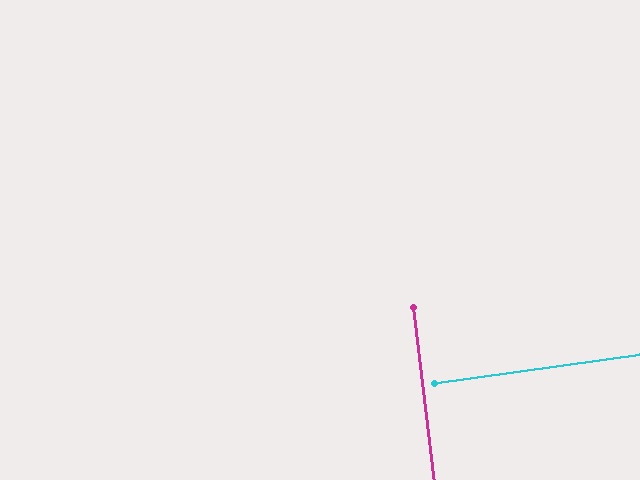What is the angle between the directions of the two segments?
Approximately 89 degrees.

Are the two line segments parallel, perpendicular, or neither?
Perpendicular — they meet at approximately 89°.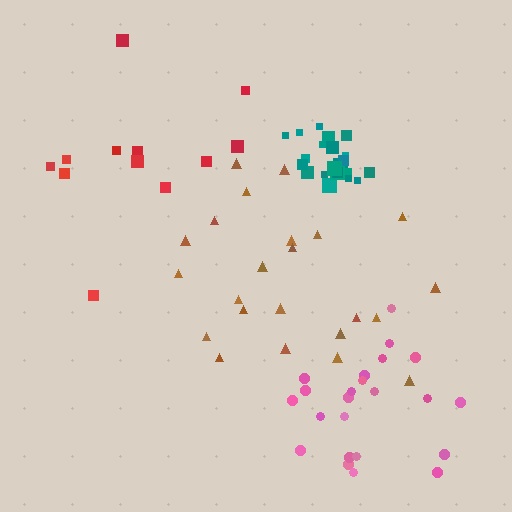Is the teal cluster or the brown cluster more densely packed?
Teal.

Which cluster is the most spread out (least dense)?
Red.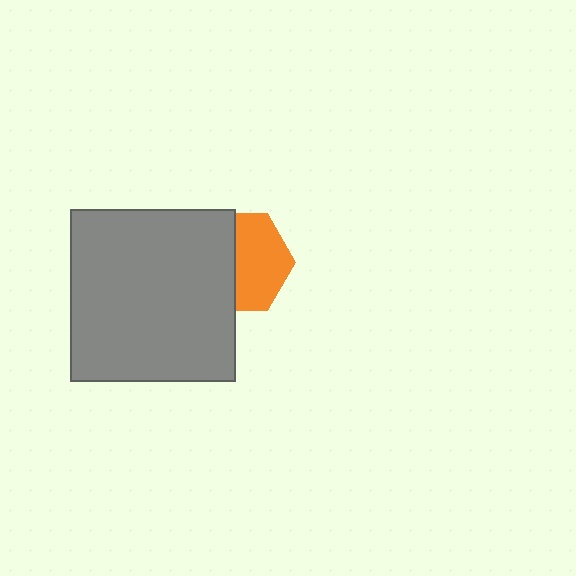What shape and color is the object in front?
The object in front is a gray rectangle.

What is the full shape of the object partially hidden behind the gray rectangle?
The partially hidden object is an orange hexagon.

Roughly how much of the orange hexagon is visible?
About half of it is visible (roughly 55%).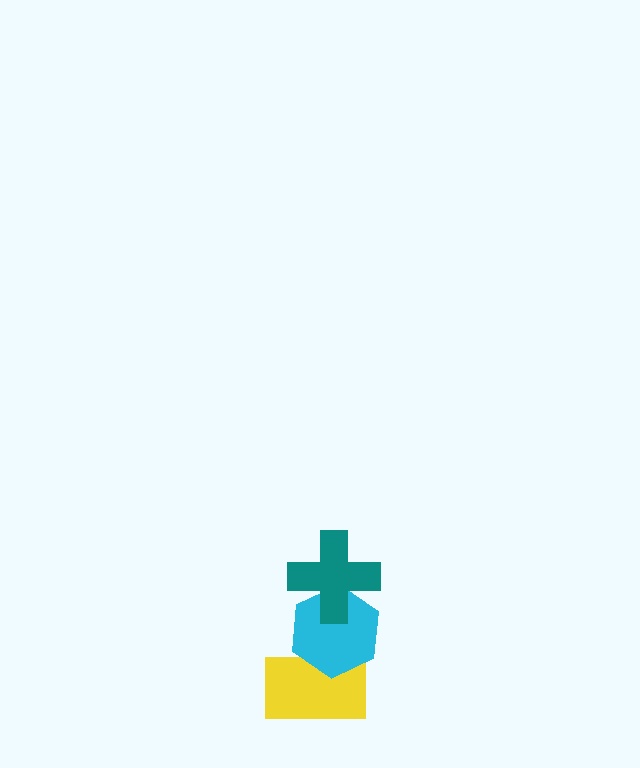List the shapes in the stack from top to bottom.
From top to bottom: the teal cross, the cyan hexagon, the yellow rectangle.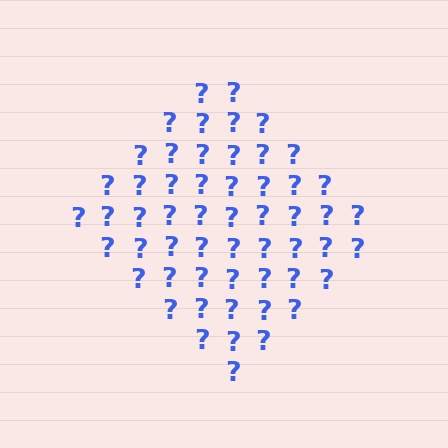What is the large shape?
The large shape is a diamond.